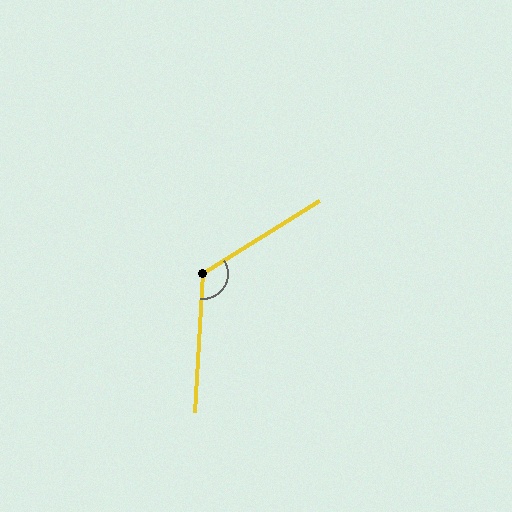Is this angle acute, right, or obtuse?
It is obtuse.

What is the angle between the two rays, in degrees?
Approximately 125 degrees.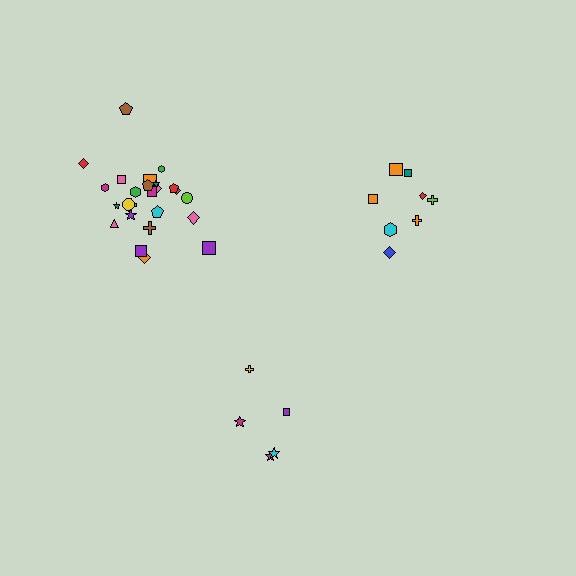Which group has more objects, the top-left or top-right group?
The top-left group.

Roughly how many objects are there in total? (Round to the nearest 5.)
Roughly 40 objects in total.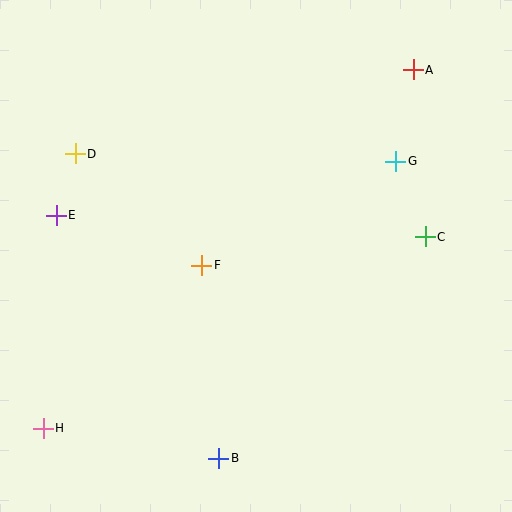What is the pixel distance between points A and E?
The distance between A and E is 385 pixels.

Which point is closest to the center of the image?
Point F at (202, 265) is closest to the center.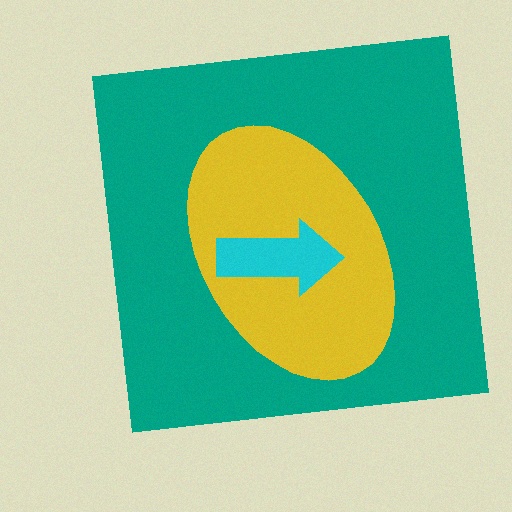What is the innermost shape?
The cyan arrow.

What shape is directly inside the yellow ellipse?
The cyan arrow.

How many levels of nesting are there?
3.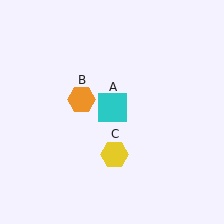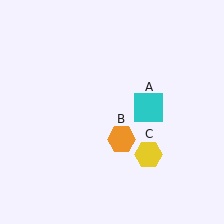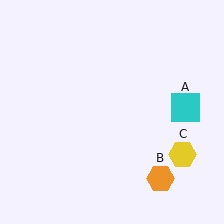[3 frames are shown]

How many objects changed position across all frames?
3 objects changed position: cyan square (object A), orange hexagon (object B), yellow hexagon (object C).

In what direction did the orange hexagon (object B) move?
The orange hexagon (object B) moved down and to the right.